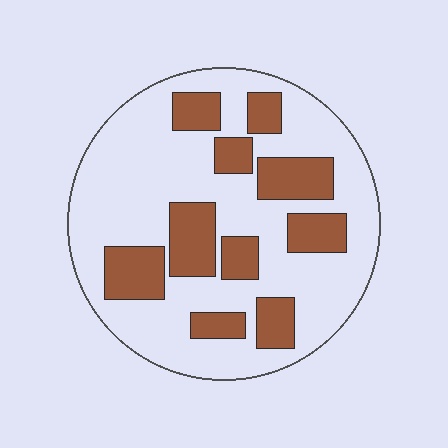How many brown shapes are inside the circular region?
10.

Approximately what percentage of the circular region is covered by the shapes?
Approximately 30%.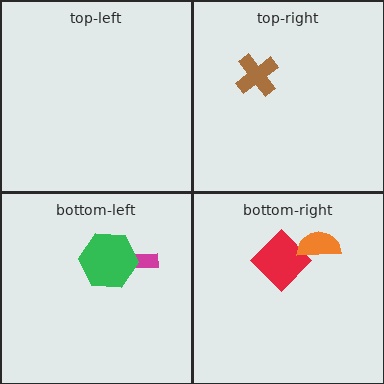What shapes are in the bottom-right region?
The red diamond, the orange semicircle.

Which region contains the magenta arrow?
The bottom-left region.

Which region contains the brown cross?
The top-right region.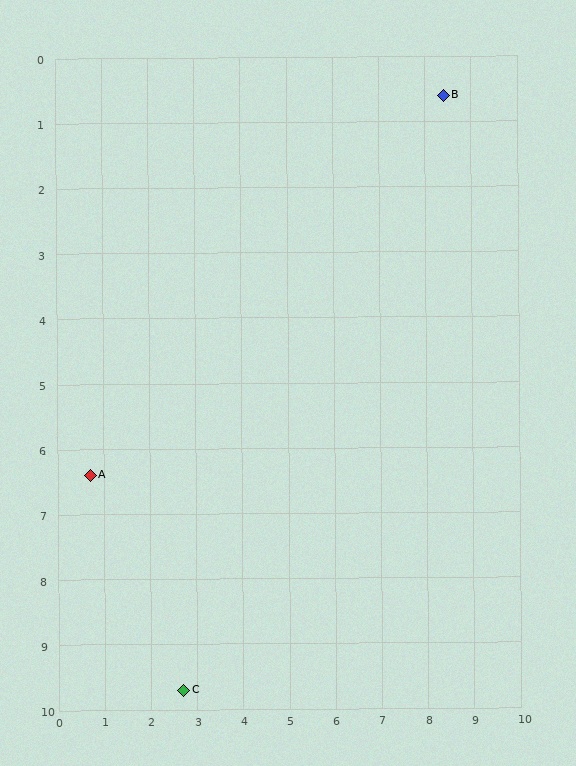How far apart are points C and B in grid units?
Points C and B are about 10.7 grid units apart.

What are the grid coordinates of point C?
Point C is at approximately (2.7, 9.7).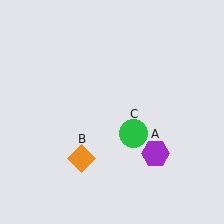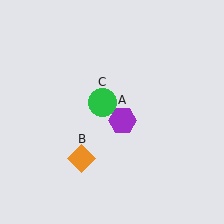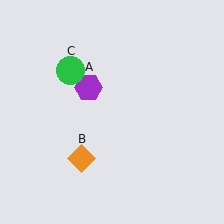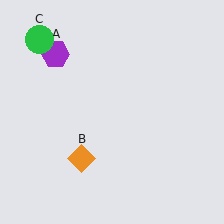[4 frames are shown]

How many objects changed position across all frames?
2 objects changed position: purple hexagon (object A), green circle (object C).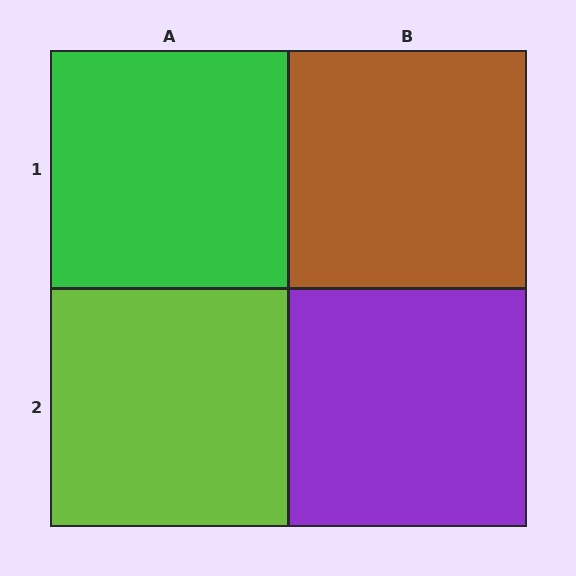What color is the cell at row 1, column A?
Green.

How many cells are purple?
1 cell is purple.